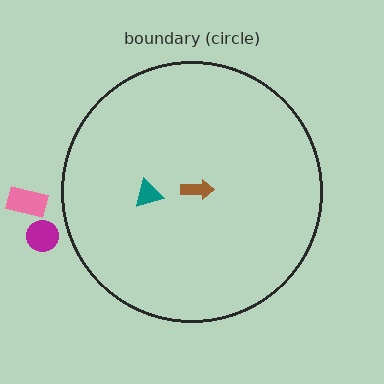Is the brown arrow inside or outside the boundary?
Inside.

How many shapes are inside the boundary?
2 inside, 2 outside.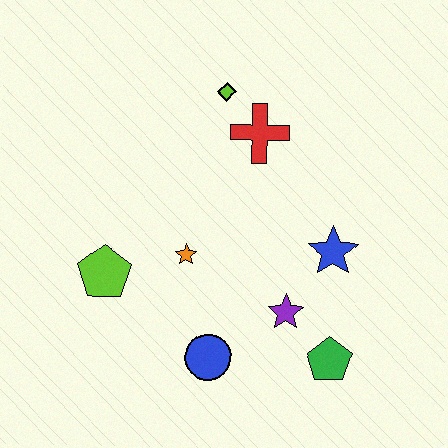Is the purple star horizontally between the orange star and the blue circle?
No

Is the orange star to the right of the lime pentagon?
Yes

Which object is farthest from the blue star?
The lime pentagon is farthest from the blue star.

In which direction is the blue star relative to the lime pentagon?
The blue star is to the right of the lime pentagon.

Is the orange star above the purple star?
Yes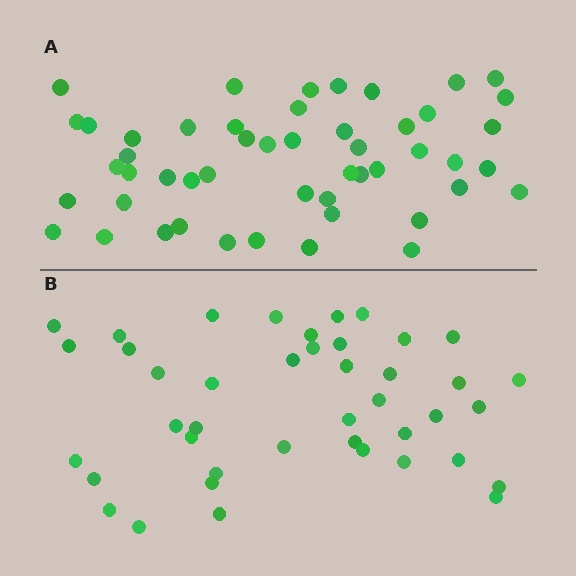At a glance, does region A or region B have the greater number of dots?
Region A (the top region) has more dots.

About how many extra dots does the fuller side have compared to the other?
Region A has roughly 8 or so more dots than region B.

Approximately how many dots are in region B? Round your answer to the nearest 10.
About 40 dots. (The exact count is 42, which rounds to 40.)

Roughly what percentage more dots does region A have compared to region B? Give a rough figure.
About 20% more.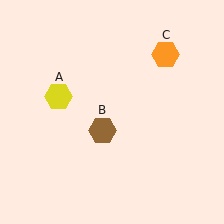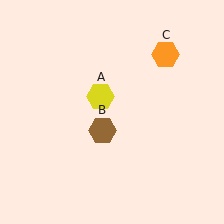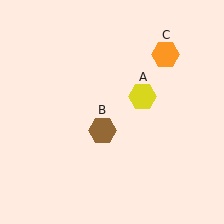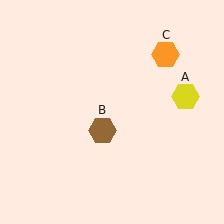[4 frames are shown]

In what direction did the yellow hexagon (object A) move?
The yellow hexagon (object A) moved right.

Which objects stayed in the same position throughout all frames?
Brown hexagon (object B) and orange hexagon (object C) remained stationary.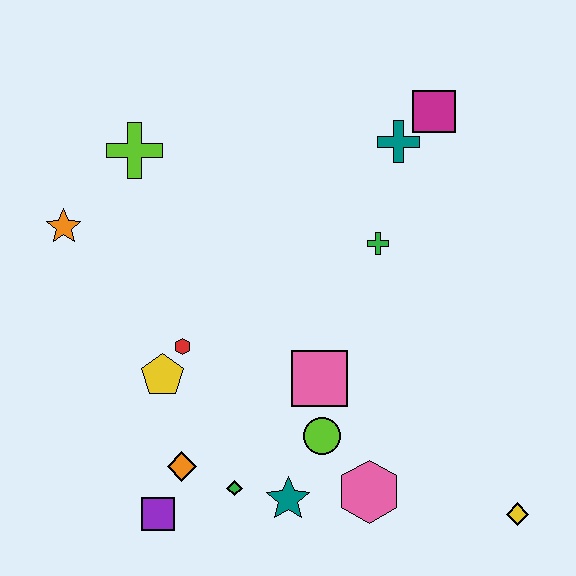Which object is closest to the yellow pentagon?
The red hexagon is closest to the yellow pentagon.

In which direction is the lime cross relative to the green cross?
The lime cross is to the left of the green cross.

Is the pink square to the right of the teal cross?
No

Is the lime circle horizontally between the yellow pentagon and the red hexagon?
No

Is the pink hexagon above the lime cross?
No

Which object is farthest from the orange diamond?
The magenta square is farthest from the orange diamond.